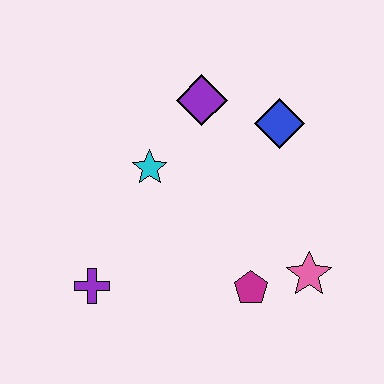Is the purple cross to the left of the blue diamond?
Yes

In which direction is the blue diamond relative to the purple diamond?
The blue diamond is to the right of the purple diamond.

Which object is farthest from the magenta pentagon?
The purple diamond is farthest from the magenta pentagon.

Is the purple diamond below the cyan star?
No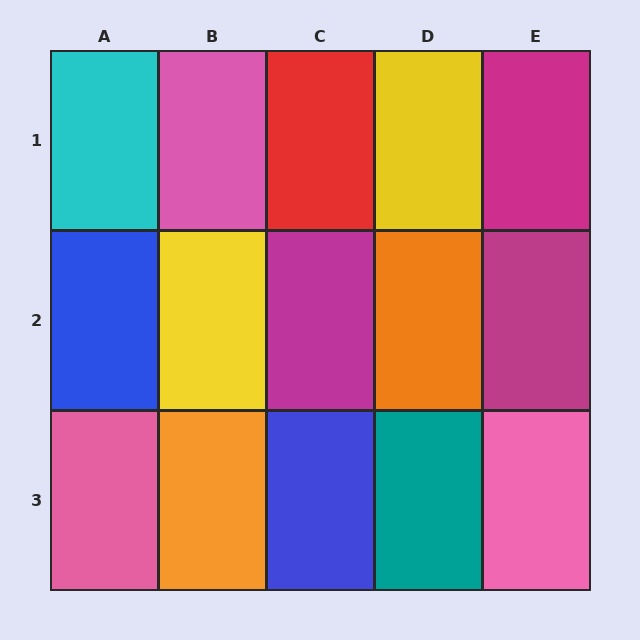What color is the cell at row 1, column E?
Magenta.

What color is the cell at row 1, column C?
Red.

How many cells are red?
1 cell is red.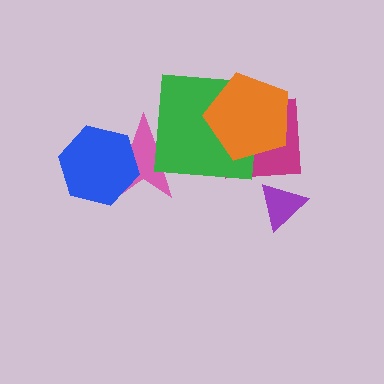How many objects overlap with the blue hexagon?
1 object overlaps with the blue hexagon.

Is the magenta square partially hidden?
Yes, it is partially covered by another shape.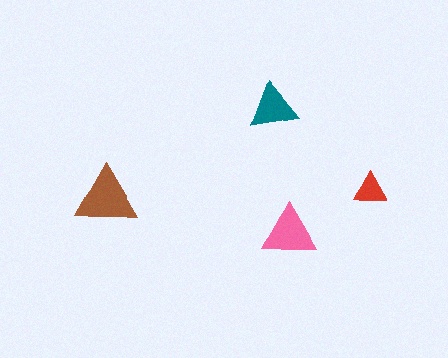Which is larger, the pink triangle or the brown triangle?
The brown one.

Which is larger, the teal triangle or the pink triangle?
The pink one.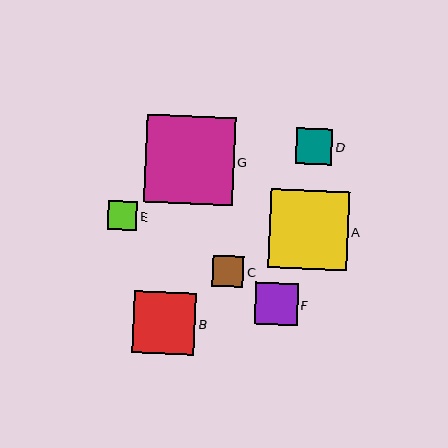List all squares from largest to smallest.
From largest to smallest: G, A, B, F, D, C, E.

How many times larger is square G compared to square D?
Square G is approximately 2.5 times the size of square D.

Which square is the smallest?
Square E is the smallest with a size of approximately 29 pixels.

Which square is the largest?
Square G is the largest with a size of approximately 88 pixels.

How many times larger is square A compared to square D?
Square A is approximately 2.2 times the size of square D.